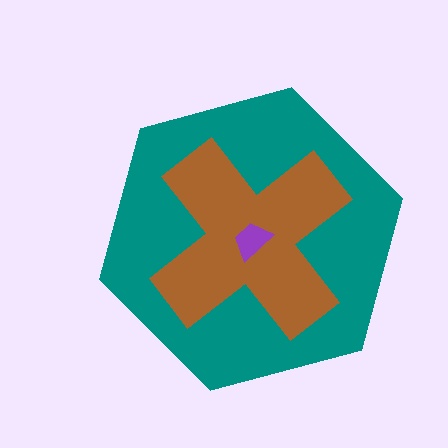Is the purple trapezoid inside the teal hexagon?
Yes.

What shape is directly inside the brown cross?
The purple trapezoid.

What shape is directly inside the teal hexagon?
The brown cross.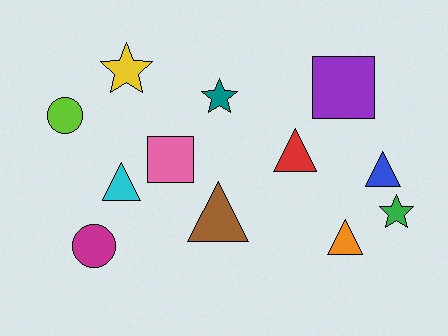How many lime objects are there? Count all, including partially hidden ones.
There is 1 lime object.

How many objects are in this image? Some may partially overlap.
There are 12 objects.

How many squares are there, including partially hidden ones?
There are 2 squares.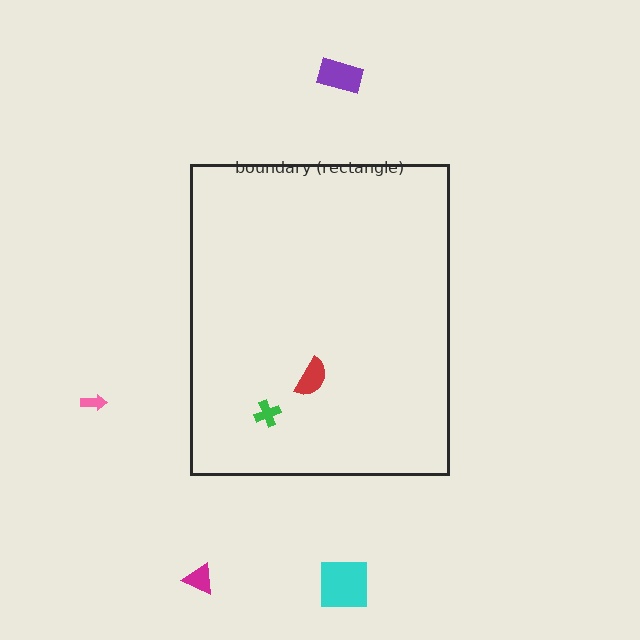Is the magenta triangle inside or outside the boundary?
Outside.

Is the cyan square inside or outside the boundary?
Outside.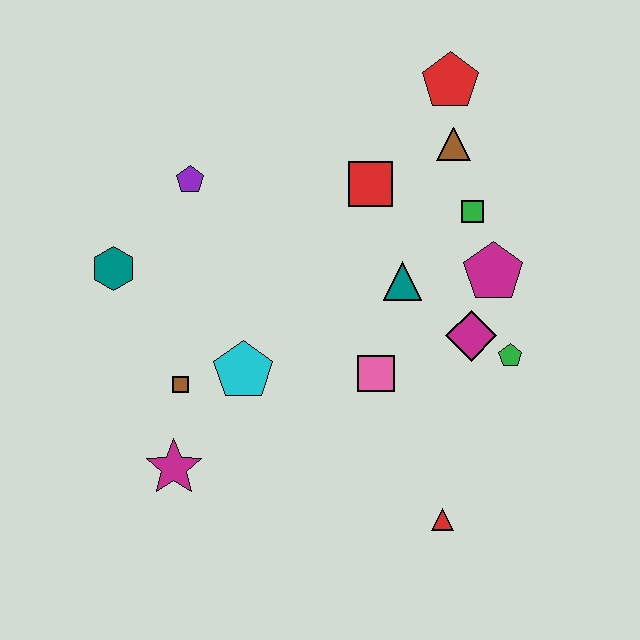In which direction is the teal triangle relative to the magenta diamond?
The teal triangle is to the left of the magenta diamond.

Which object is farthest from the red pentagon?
The magenta star is farthest from the red pentagon.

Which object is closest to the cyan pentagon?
The brown square is closest to the cyan pentagon.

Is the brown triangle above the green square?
Yes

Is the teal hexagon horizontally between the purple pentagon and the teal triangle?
No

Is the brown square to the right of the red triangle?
No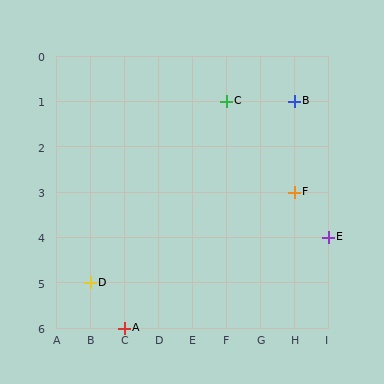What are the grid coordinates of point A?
Point A is at grid coordinates (C, 6).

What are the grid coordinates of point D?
Point D is at grid coordinates (B, 5).